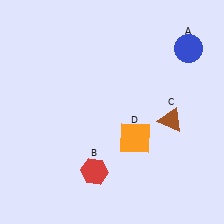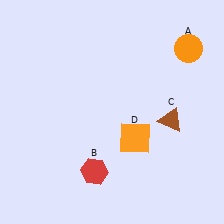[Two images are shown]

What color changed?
The circle (A) changed from blue in Image 1 to orange in Image 2.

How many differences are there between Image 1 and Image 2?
There is 1 difference between the two images.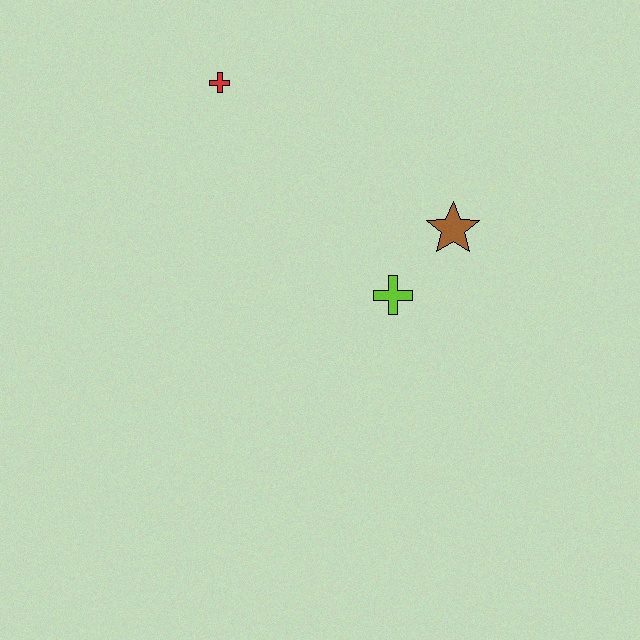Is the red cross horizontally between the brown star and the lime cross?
No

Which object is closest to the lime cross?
The brown star is closest to the lime cross.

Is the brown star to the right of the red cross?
Yes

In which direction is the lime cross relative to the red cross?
The lime cross is below the red cross.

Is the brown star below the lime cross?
No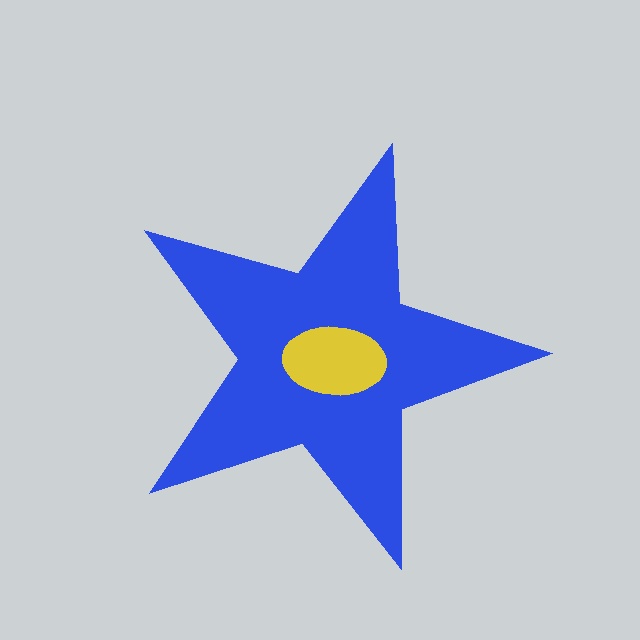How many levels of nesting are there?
2.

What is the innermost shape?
The yellow ellipse.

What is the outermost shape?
The blue star.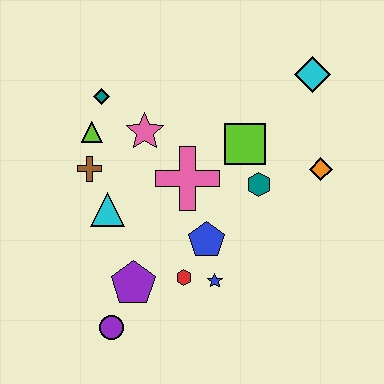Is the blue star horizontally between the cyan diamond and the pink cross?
Yes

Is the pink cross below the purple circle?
No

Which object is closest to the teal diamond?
The lime triangle is closest to the teal diamond.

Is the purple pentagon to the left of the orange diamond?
Yes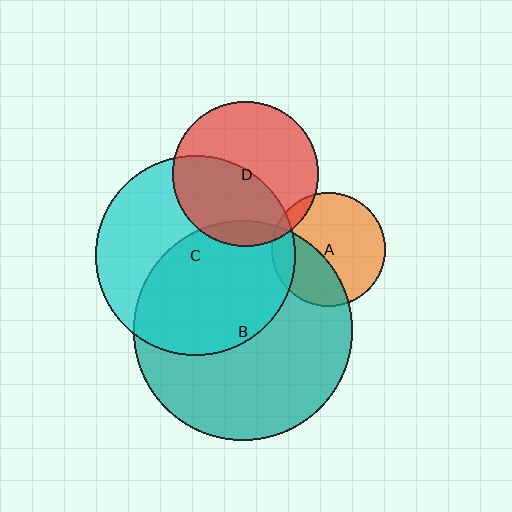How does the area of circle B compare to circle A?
Approximately 3.7 times.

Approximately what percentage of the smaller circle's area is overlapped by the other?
Approximately 50%.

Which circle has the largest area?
Circle B (teal).